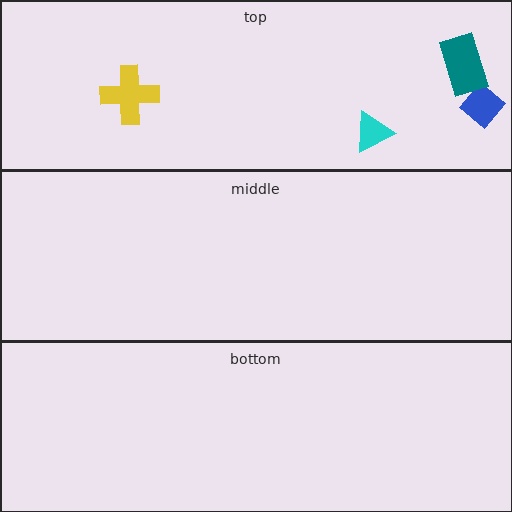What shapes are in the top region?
The blue diamond, the yellow cross, the teal rectangle, the cyan triangle.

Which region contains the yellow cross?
The top region.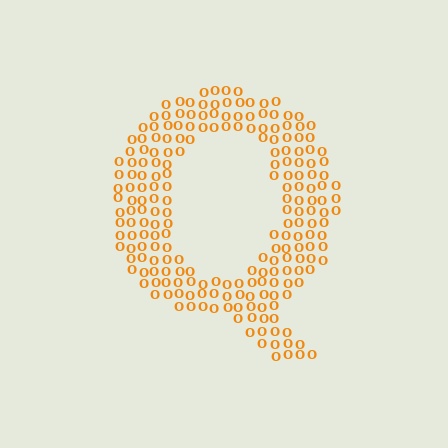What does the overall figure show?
The overall figure shows the letter Q.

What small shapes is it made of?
It is made of small letter O's.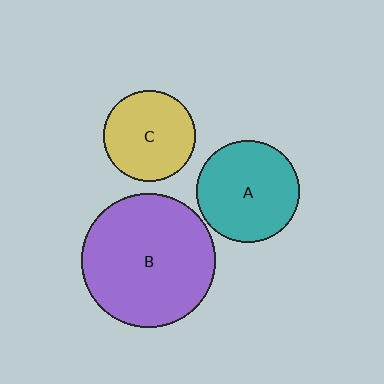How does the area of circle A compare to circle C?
Approximately 1.3 times.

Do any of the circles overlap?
No, none of the circles overlap.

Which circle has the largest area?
Circle B (purple).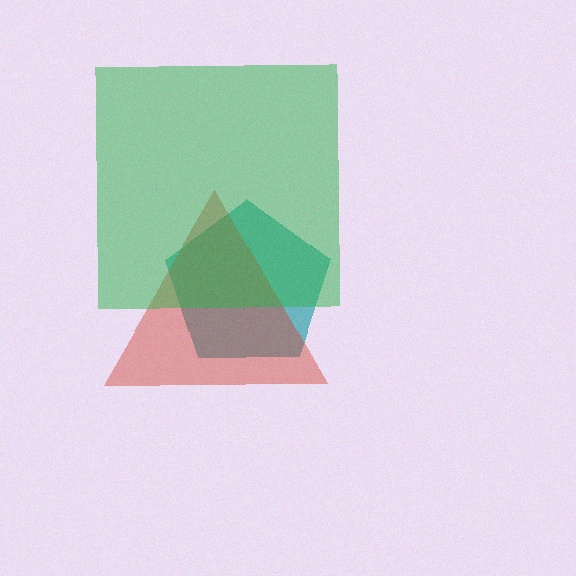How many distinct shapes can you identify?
There are 3 distinct shapes: a teal pentagon, a red triangle, a green square.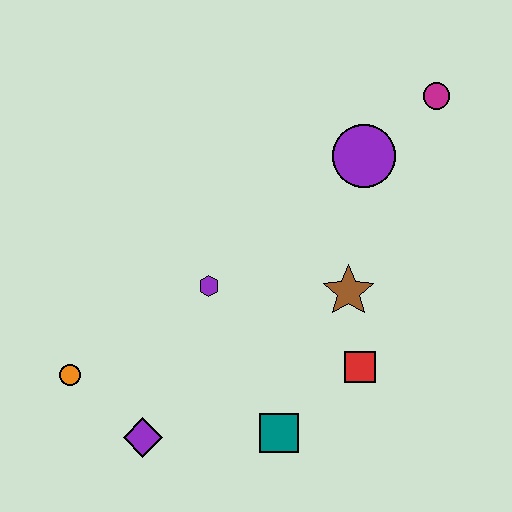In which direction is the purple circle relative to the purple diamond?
The purple circle is above the purple diamond.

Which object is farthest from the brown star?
The orange circle is farthest from the brown star.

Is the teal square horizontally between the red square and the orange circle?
Yes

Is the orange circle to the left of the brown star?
Yes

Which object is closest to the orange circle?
The purple diamond is closest to the orange circle.